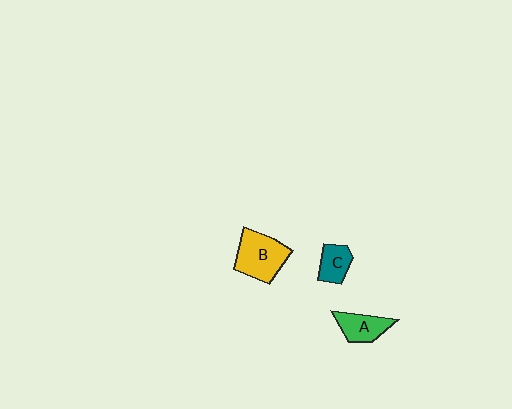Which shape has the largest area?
Shape B (yellow).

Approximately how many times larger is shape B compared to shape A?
Approximately 1.5 times.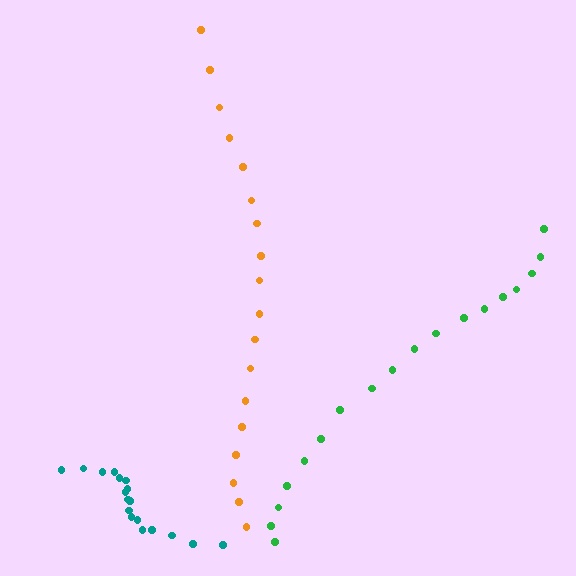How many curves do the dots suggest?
There are 3 distinct paths.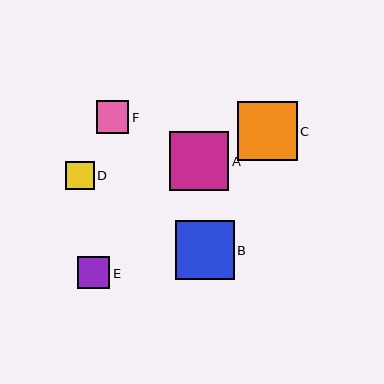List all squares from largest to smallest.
From largest to smallest: A, C, B, F, E, D.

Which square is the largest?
Square A is the largest with a size of approximately 59 pixels.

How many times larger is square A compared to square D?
Square A is approximately 2.1 times the size of square D.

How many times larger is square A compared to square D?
Square A is approximately 2.1 times the size of square D.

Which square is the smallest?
Square D is the smallest with a size of approximately 28 pixels.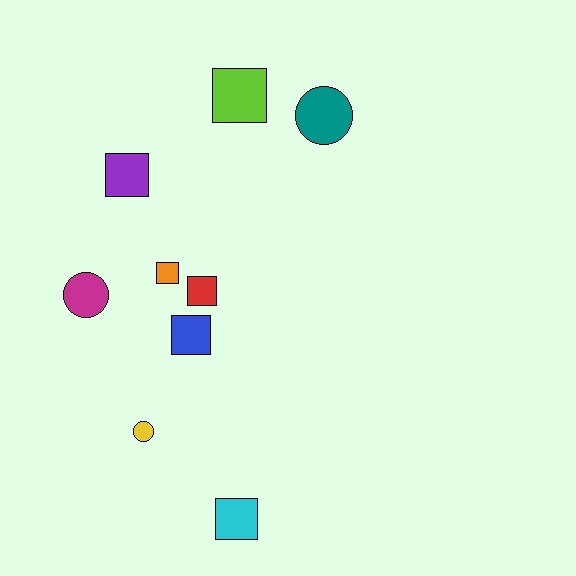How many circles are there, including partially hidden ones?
There are 3 circles.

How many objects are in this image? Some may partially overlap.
There are 9 objects.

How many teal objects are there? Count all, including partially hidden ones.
There is 1 teal object.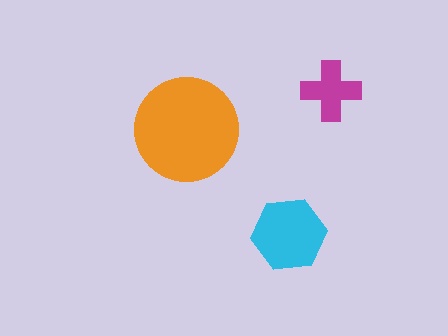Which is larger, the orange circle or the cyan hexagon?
The orange circle.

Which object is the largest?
The orange circle.